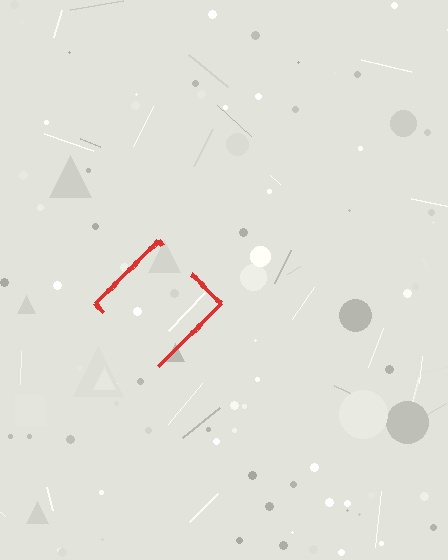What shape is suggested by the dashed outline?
The dashed outline suggests a diamond.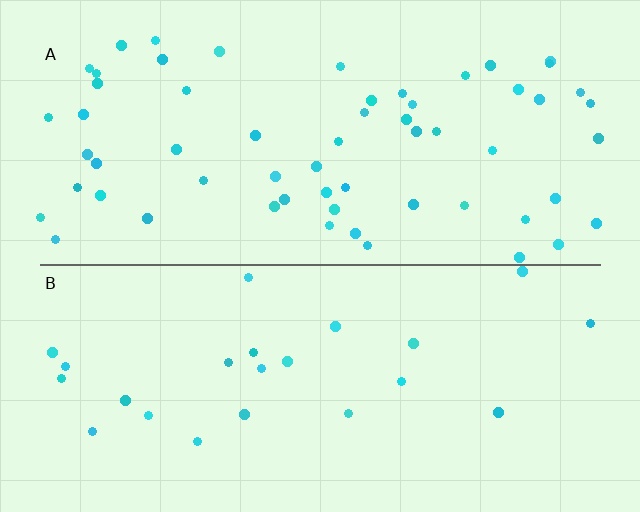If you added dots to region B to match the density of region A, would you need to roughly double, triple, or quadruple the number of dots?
Approximately triple.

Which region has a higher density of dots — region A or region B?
A (the top).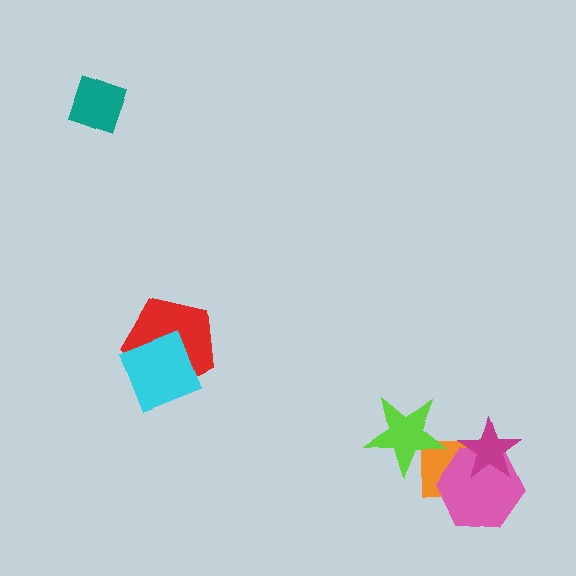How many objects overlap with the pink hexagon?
2 objects overlap with the pink hexagon.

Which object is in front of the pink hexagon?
The magenta star is in front of the pink hexagon.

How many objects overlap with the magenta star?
2 objects overlap with the magenta star.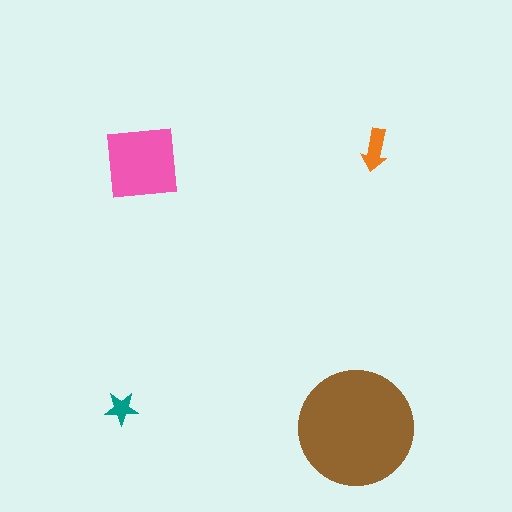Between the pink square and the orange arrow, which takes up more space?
The pink square.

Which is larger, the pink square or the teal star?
The pink square.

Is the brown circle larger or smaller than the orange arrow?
Larger.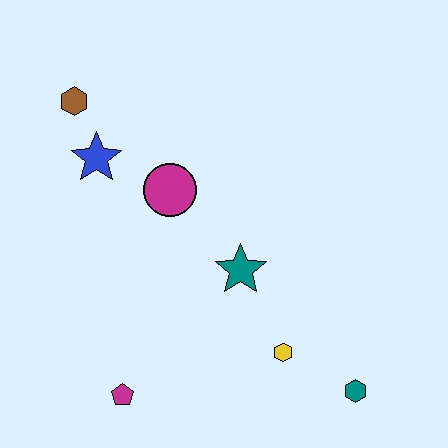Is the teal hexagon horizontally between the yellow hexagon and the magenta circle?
No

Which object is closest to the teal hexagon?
The yellow hexagon is closest to the teal hexagon.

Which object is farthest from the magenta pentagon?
The brown hexagon is farthest from the magenta pentagon.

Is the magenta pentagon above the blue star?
No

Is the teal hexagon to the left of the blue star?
No